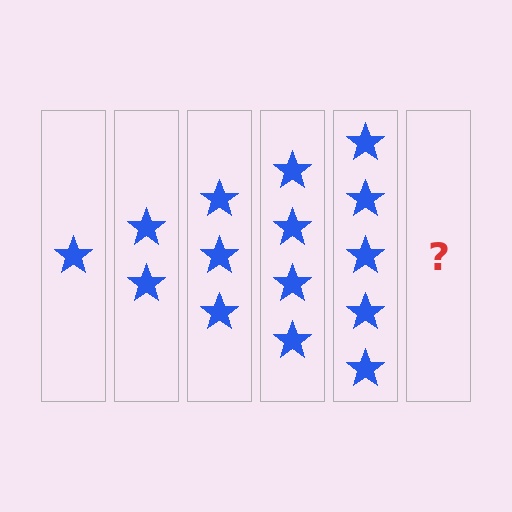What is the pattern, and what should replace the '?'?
The pattern is that each step adds one more star. The '?' should be 6 stars.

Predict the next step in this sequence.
The next step is 6 stars.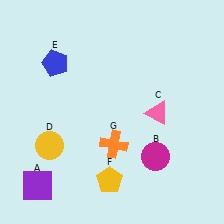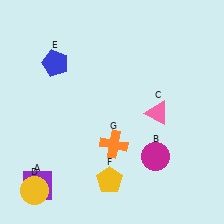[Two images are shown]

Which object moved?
The yellow circle (D) moved down.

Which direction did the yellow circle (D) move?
The yellow circle (D) moved down.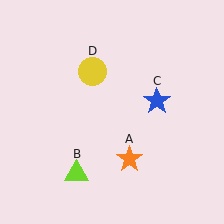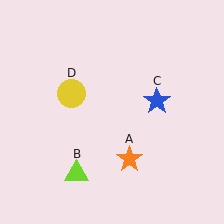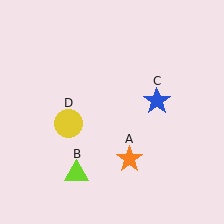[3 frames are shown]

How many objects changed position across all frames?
1 object changed position: yellow circle (object D).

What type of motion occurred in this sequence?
The yellow circle (object D) rotated counterclockwise around the center of the scene.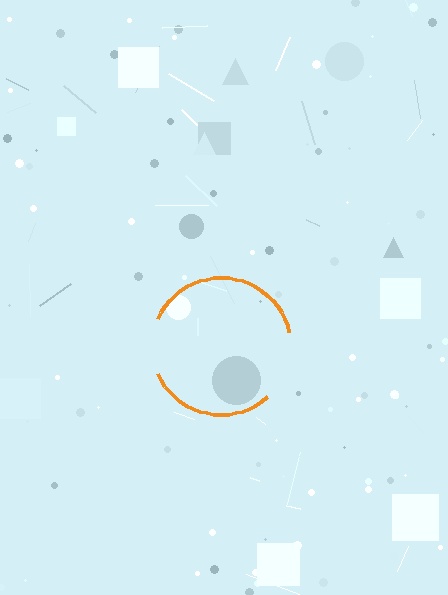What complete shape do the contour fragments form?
The contour fragments form a circle.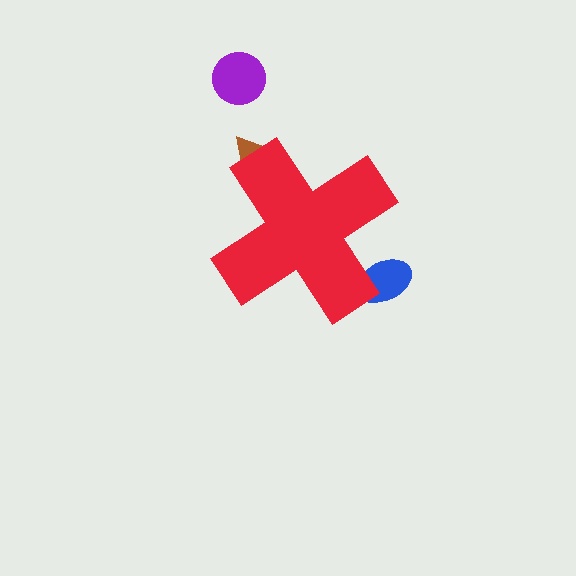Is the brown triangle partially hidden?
Yes, the brown triangle is partially hidden behind the red cross.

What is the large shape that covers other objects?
A red cross.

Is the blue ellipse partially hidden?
Yes, the blue ellipse is partially hidden behind the red cross.